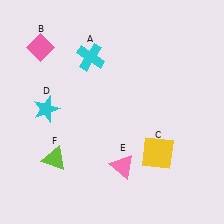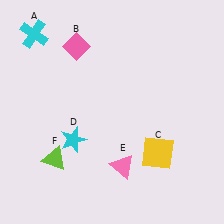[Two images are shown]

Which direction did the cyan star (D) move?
The cyan star (D) moved down.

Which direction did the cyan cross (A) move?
The cyan cross (A) moved left.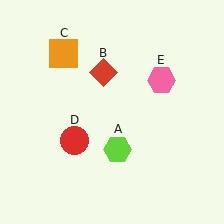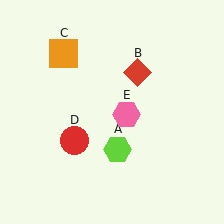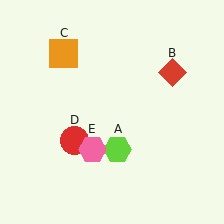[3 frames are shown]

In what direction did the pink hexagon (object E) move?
The pink hexagon (object E) moved down and to the left.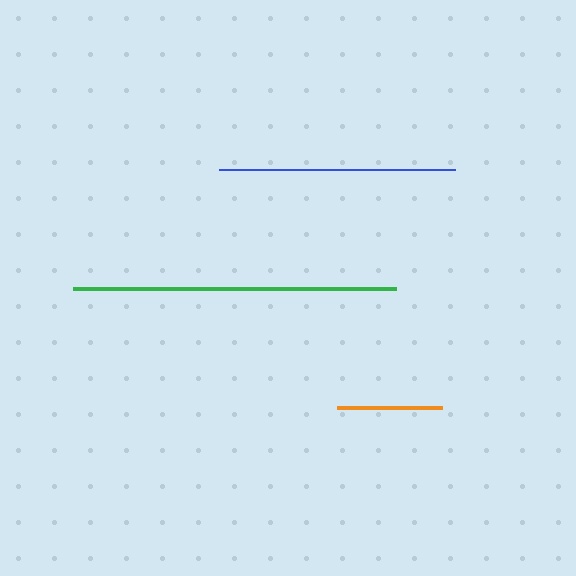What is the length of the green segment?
The green segment is approximately 322 pixels long.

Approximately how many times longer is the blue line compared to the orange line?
The blue line is approximately 2.2 times the length of the orange line.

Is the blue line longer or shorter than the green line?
The green line is longer than the blue line.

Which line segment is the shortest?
The orange line is the shortest at approximately 105 pixels.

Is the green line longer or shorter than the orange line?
The green line is longer than the orange line.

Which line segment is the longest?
The green line is the longest at approximately 322 pixels.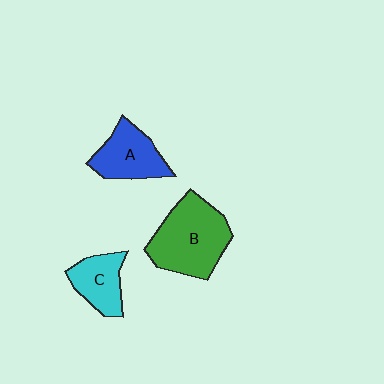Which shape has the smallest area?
Shape C (cyan).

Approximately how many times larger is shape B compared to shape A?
Approximately 1.5 times.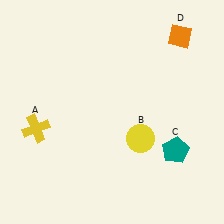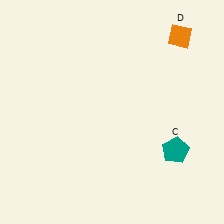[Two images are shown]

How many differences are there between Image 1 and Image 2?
There are 2 differences between the two images.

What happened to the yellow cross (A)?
The yellow cross (A) was removed in Image 2. It was in the bottom-left area of Image 1.